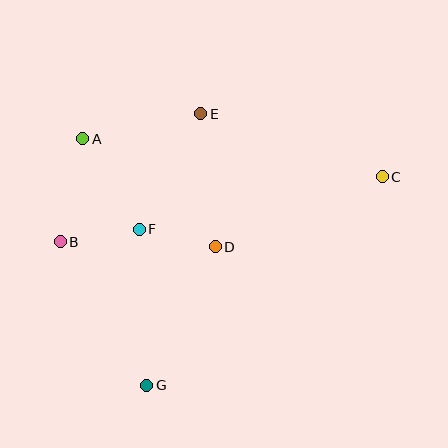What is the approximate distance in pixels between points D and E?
The distance between D and E is approximately 134 pixels.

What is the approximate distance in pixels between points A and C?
The distance between A and C is approximately 302 pixels.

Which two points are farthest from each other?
Points B and C are farthest from each other.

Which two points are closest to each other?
Points D and F are closest to each other.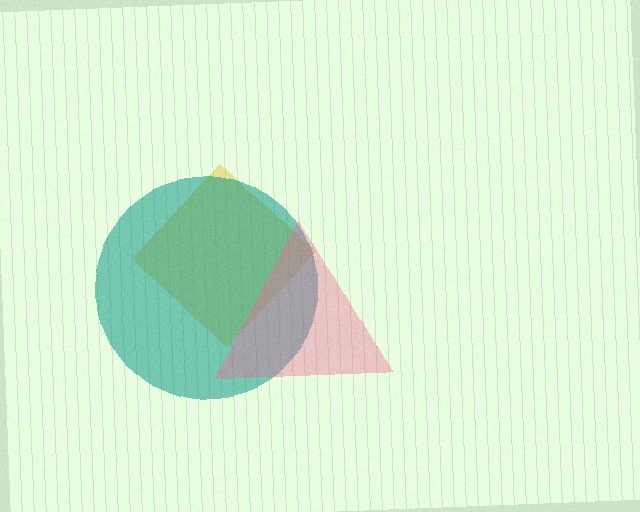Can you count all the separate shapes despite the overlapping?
Yes, there are 3 separate shapes.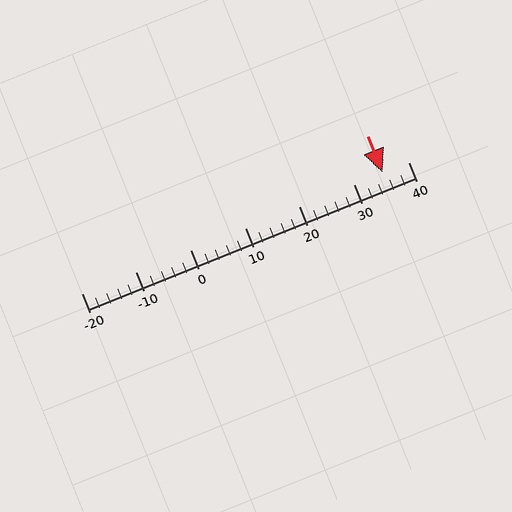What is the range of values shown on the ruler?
The ruler shows values from -20 to 40.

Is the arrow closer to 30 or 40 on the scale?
The arrow is closer to 40.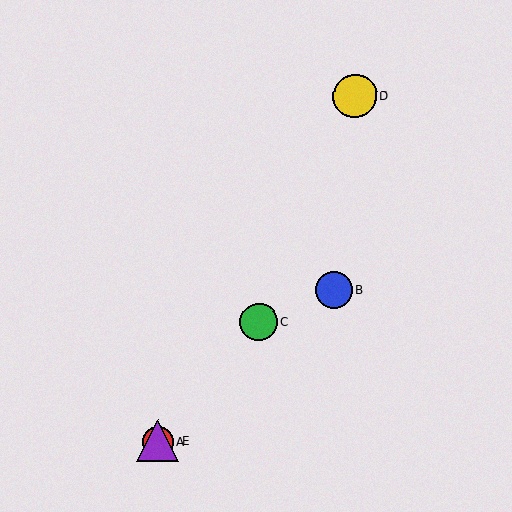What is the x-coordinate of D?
Object D is at x≈355.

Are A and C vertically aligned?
No, A is at x≈158 and C is at x≈259.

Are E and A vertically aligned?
Yes, both are at x≈158.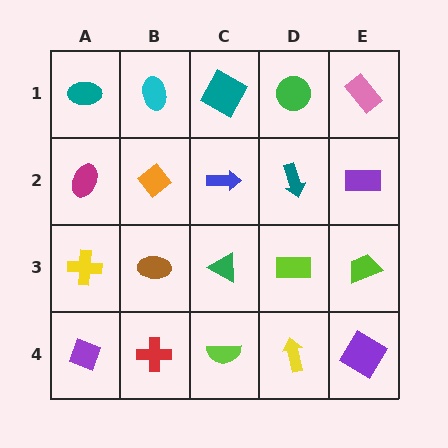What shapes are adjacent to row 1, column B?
An orange diamond (row 2, column B), a teal ellipse (row 1, column A), a teal square (row 1, column C).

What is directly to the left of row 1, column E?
A green circle.